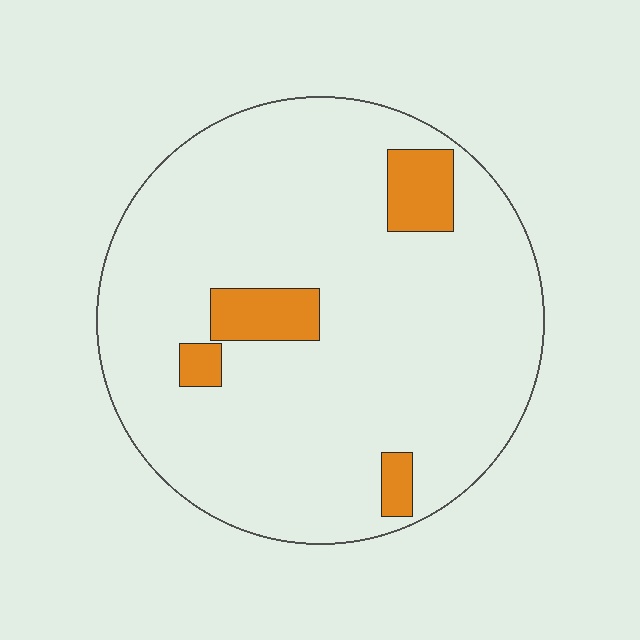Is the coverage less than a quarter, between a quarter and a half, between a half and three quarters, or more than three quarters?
Less than a quarter.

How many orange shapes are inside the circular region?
4.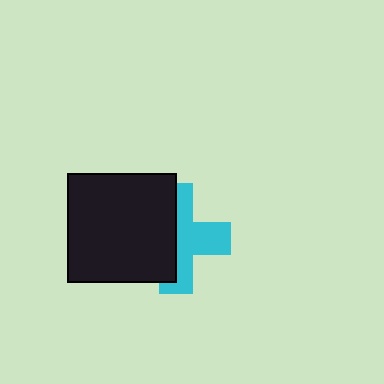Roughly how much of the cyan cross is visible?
About half of it is visible (roughly 51%).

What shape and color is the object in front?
The object in front is a black square.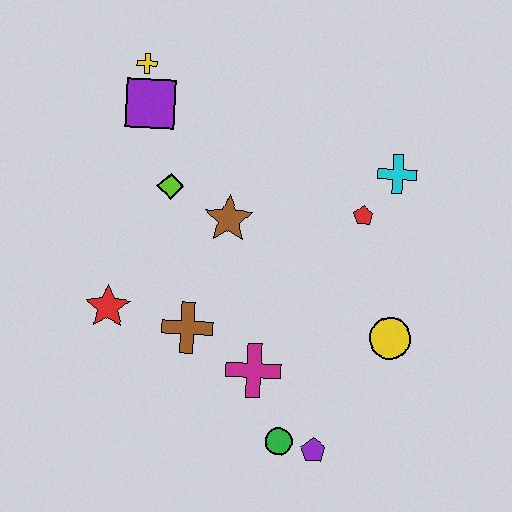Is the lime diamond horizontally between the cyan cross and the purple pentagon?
No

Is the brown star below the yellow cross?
Yes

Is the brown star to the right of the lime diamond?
Yes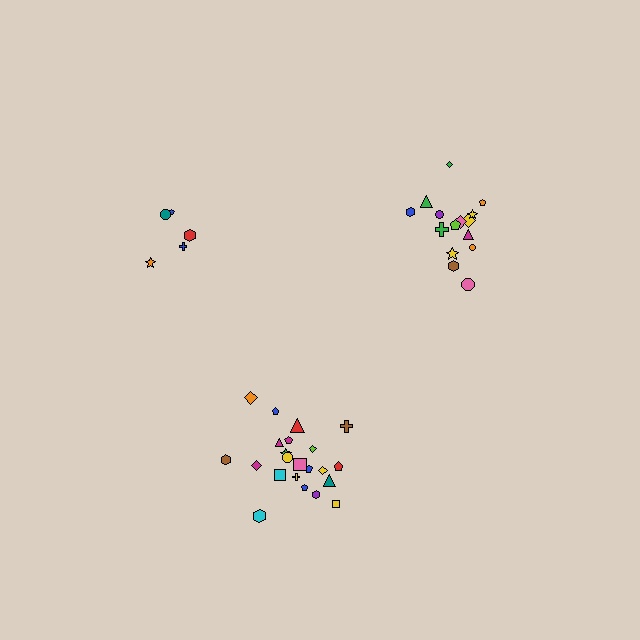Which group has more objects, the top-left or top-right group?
The top-right group.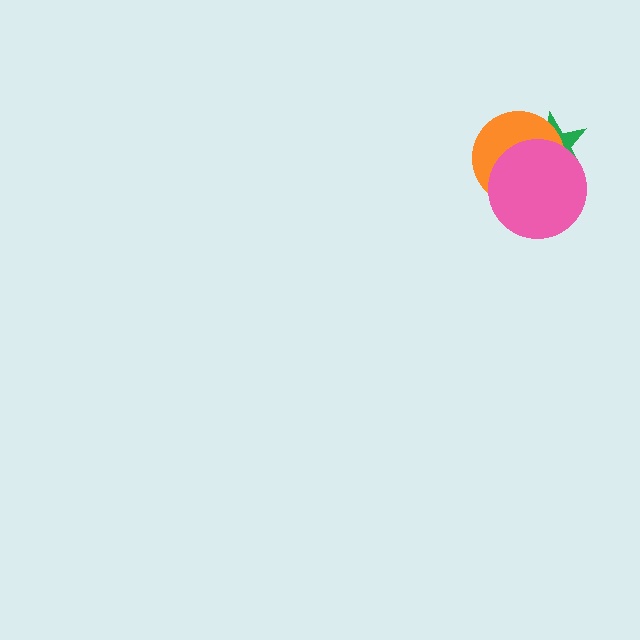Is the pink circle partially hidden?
No, no other shape covers it.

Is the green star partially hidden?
Yes, it is partially covered by another shape.